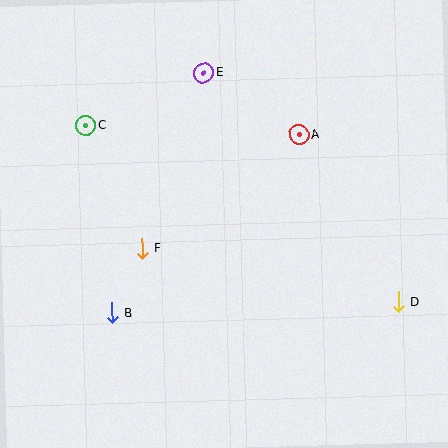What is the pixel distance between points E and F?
The distance between E and F is 186 pixels.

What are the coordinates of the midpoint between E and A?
The midpoint between E and A is at (251, 104).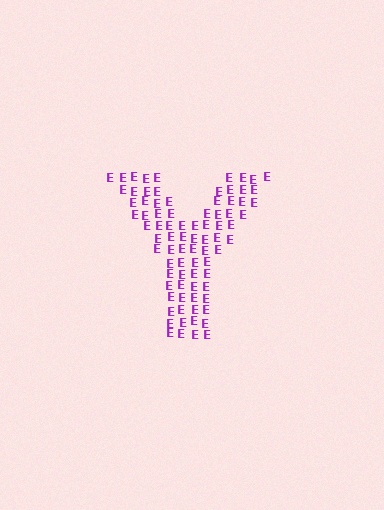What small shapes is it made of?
It is made of small letter E's.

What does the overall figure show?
The overall figure shows the letter Y.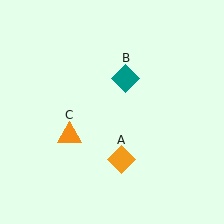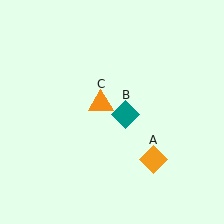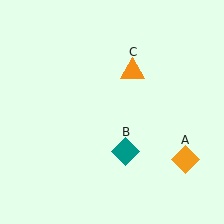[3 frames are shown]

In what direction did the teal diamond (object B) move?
The teal diamond (object B) moved down.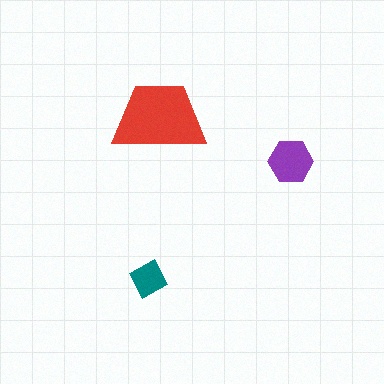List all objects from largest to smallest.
The red trapezoid, the purple hexagon, the teal diamond.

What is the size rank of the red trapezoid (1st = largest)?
1st.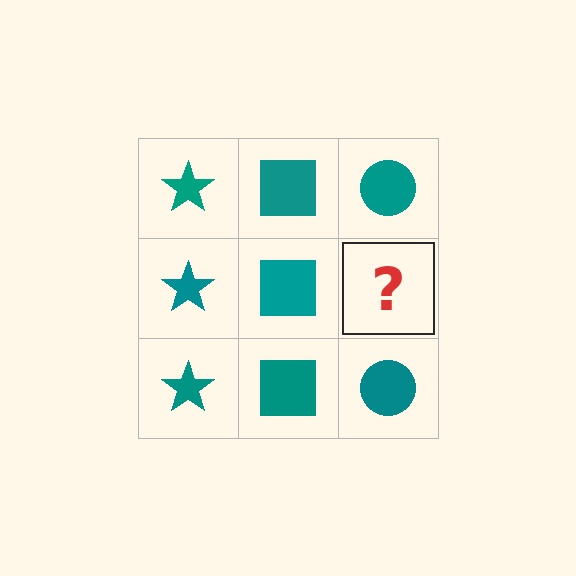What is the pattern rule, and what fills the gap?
The rule is that each column has a consistent shape. The gap should be filled with a teal circle.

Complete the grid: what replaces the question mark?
The question mark should be replaced with a teal circle.